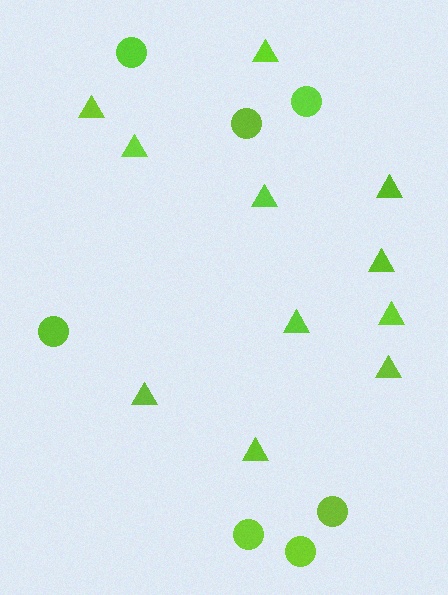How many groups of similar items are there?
There are 2 groups: one group of triangles (11) and one group of circles (7).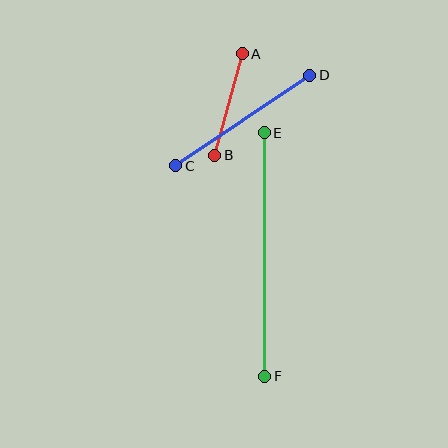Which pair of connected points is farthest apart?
Points E and F are farthest apart.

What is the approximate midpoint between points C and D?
The midpoint is at approximately (243, 121) pixels.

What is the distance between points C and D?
The distance is approximately 162 pixels.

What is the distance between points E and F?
The distance is approximately 243 pixels.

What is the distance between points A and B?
The distance is approximately 105 pixels.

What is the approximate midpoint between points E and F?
The midpoint is at approximately (265, 255) pixels.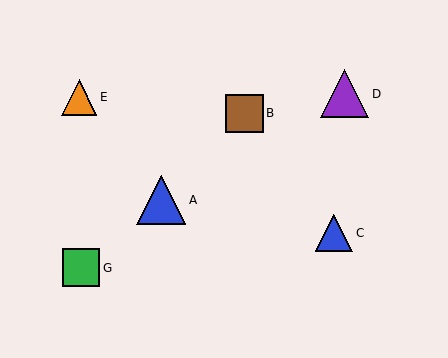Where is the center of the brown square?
The center of the brown square is at (244, 113).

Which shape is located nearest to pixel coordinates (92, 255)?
The green square (labeled G) at (81, 268) is nearest to that location.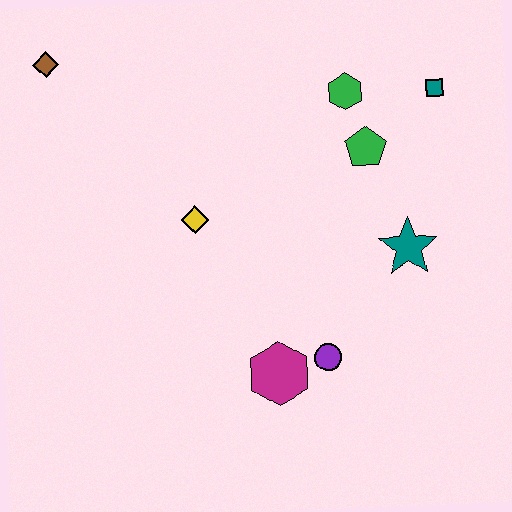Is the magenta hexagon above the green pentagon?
No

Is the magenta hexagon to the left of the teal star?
Yes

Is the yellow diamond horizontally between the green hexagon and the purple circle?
No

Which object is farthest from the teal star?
The brown diamond is farthest from the teal star.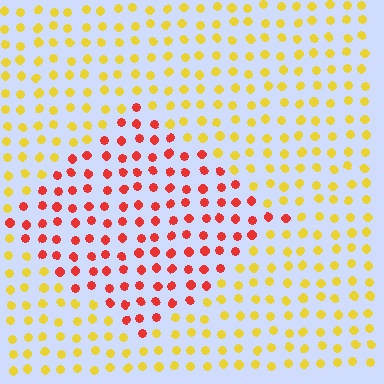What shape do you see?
I see a diamond.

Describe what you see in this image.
The image is filled with small yellow elements in a uniform arrangement. A diamond-shaped region is visible where the elements are tinted to a slightly different hue, forming a subtle color boundary.